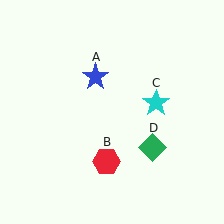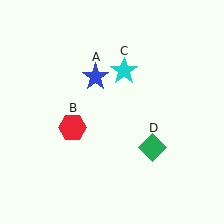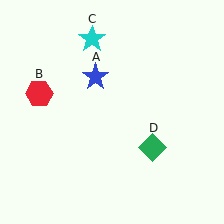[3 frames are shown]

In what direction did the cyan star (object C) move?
The cyan star (object C) moved up and to the left.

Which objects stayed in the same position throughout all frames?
Blue star (object A) and green diamond (object D) remained stationary.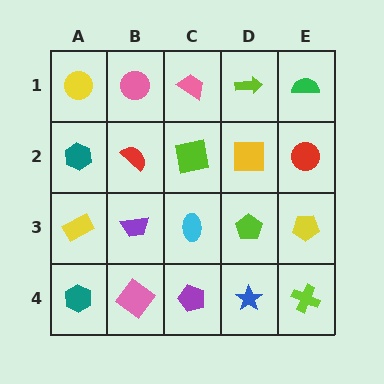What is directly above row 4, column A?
A yellow rectangle.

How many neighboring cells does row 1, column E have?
2.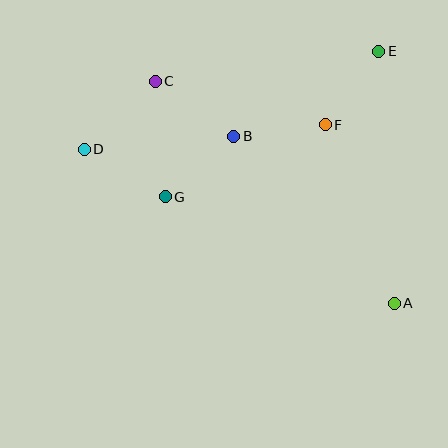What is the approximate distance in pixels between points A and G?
The distance between A and G is approximately 253 pixels.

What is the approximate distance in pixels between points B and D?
The distance between B and D is approximately 150 pixels.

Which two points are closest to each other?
Points E and F are closest to each other.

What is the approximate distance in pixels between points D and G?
The distance between D and G is approximately 94 pixels.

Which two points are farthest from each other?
Points A and D are farthest from each other.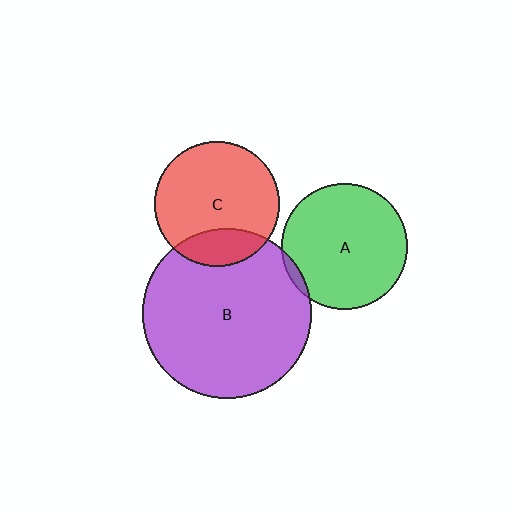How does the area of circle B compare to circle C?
Approximately 1.9 times.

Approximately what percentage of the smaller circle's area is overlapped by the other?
Approximately 5%.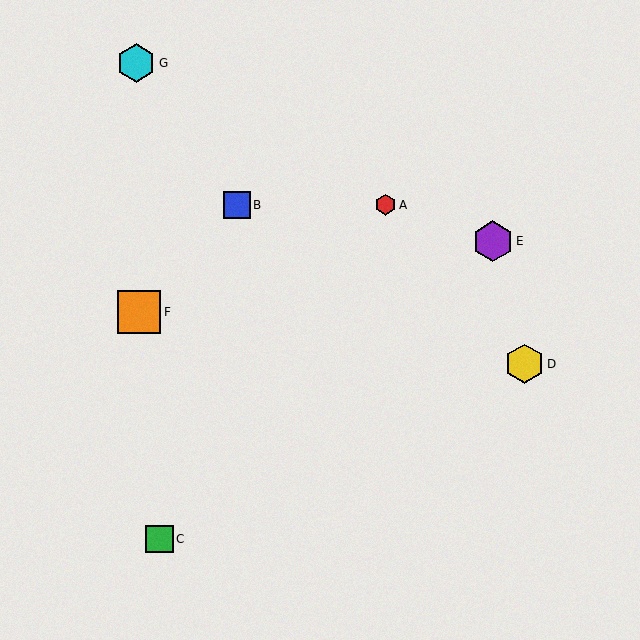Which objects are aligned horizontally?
Objects A, B are aligned horizontally.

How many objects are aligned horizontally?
2 objects (A, B) are aligned horizontally.